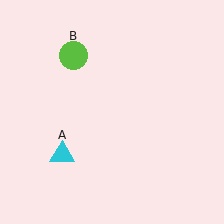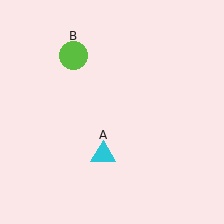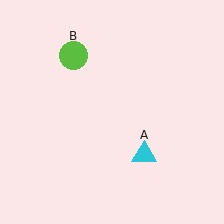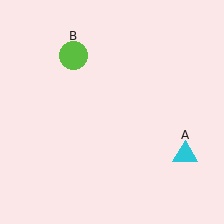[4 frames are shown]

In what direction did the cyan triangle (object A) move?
The cyan triangle (object A) moved right.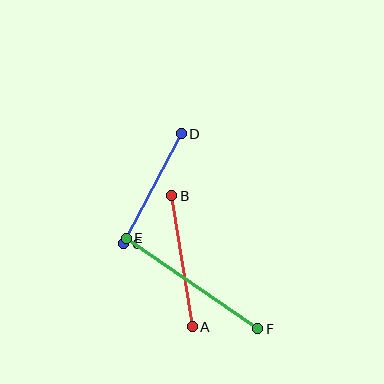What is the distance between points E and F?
The distance is approximately 160 pixels.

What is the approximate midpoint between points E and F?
The midpoint is at approximately (192, 283) pixels.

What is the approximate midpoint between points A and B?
The midpoint is at approximately (182, 261) pixels.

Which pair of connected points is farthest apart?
Points E and F are farthest apart.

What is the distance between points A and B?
The distance is approximately 133 pixels.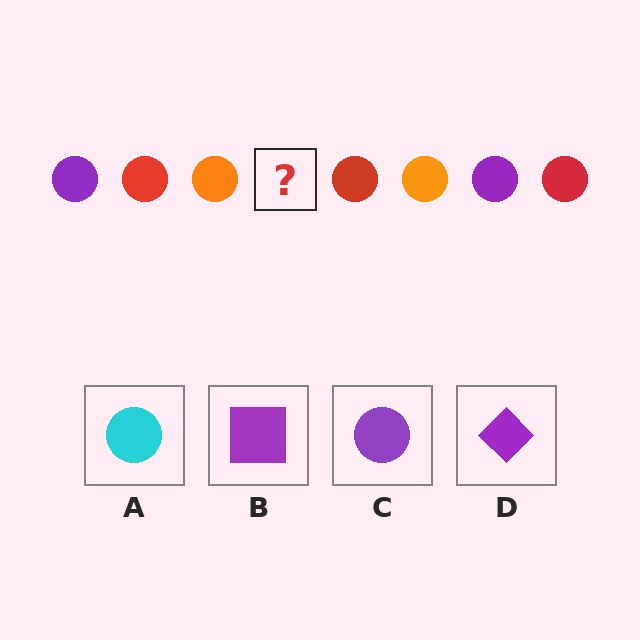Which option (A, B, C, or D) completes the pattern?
C.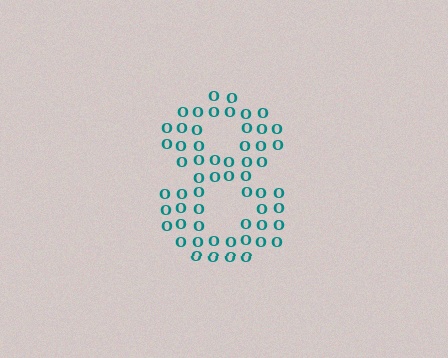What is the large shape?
The large shape is the digit 8.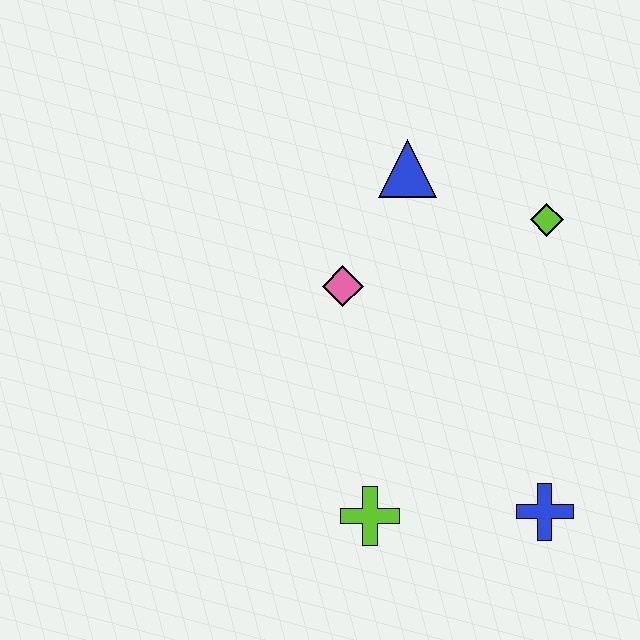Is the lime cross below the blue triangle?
Yes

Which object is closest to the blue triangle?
The pink diamond is closest to the blue triangle.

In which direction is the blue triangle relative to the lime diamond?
The blue triangle is to the left of the lime diamond.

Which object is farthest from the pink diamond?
The blue cross is farthest from the pink diamond.